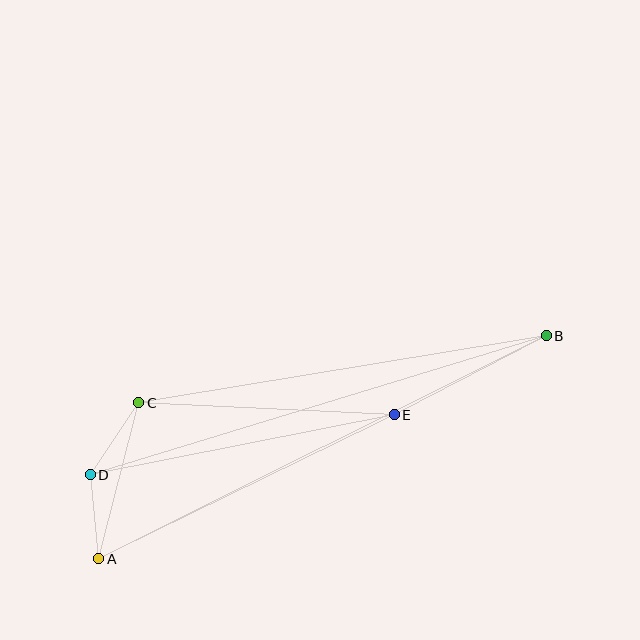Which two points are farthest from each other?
Points A and B are farthest from each other.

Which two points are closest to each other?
Points A and D are closest to each other.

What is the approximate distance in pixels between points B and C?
The distance between B and C is approximately 413 pixels.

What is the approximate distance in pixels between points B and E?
The distance between B and E is approximately 171 pixels.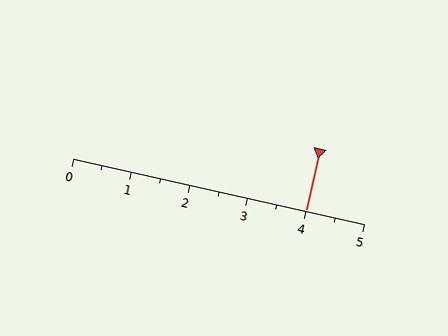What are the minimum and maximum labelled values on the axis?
The axis runs from 0 to 5.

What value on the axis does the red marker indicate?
The marker indicates approximately 4.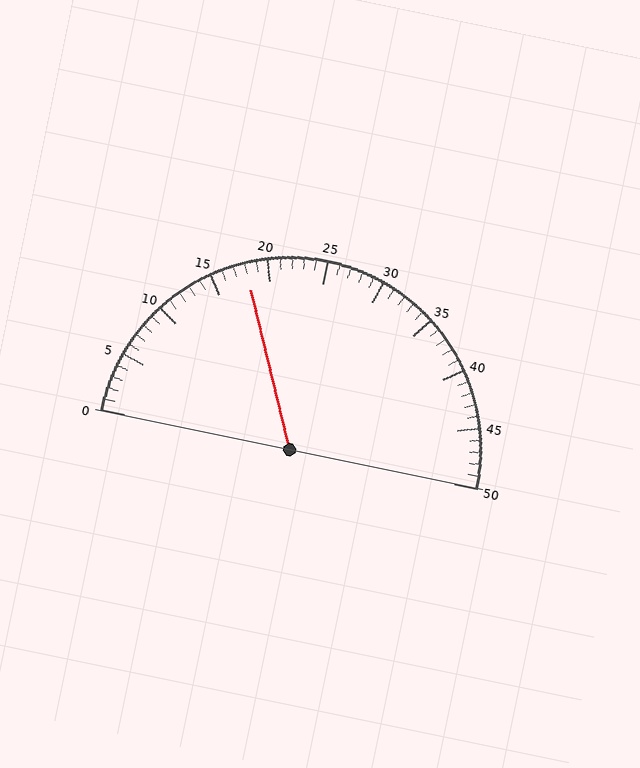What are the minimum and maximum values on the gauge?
The gauge ranges from 0 to 50.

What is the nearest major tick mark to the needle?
The nearest major tick mark is 20.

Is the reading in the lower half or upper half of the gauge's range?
The reading is in the lower half of the range (0 to 50).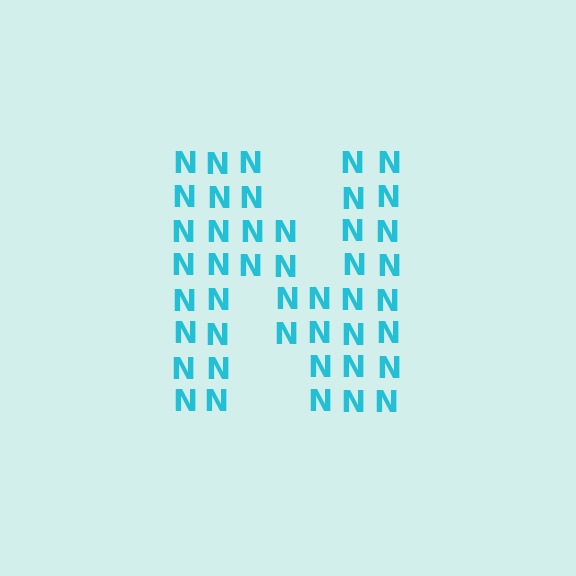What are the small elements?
The small elements are letter N's.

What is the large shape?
The large shape is the letter N.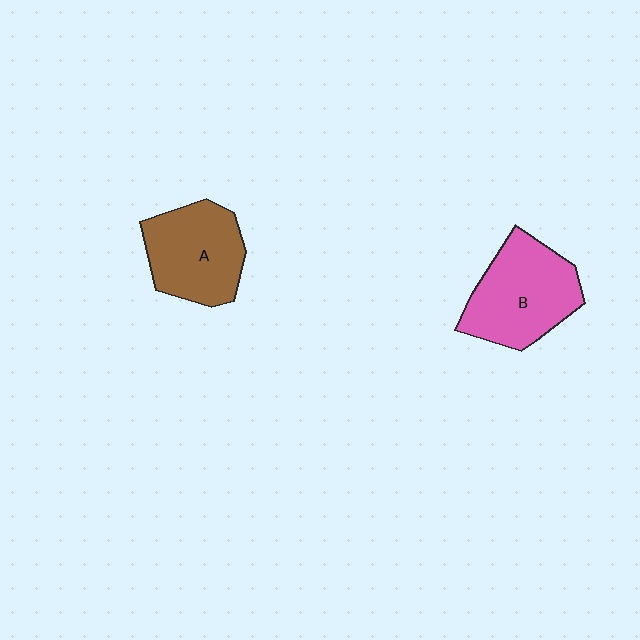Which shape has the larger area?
Shape B (pink).